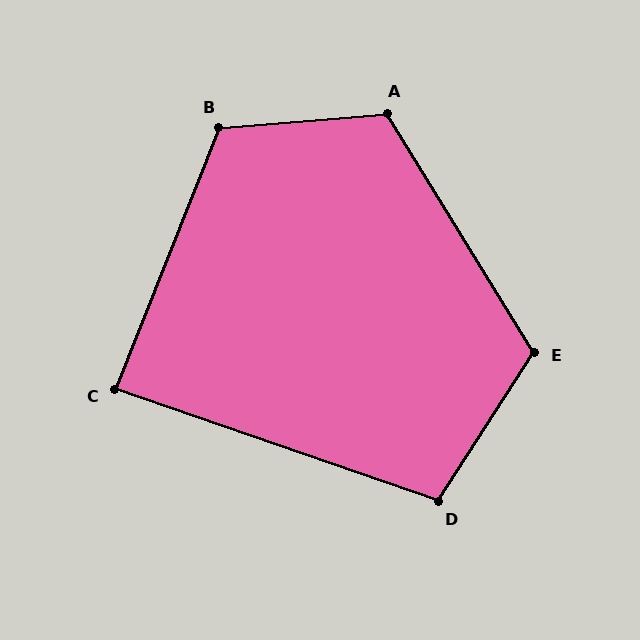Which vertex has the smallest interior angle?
C, at approximately 87 degrees.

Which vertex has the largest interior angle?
A, at approximately 117 degrees.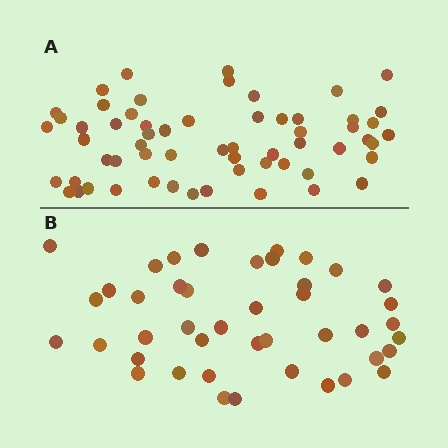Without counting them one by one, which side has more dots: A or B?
Region A (the top region) has more dots.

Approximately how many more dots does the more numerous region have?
Region A has approximately 15 more dots than region B.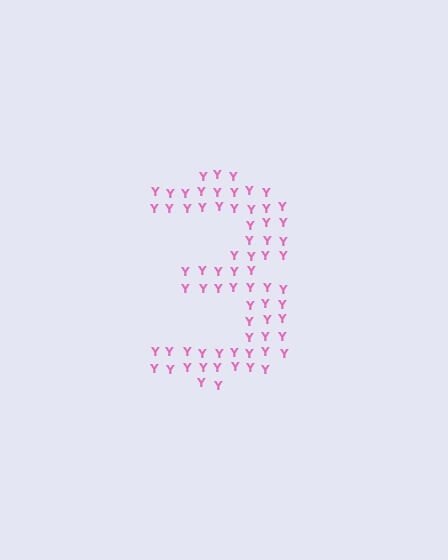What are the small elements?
The small elements are letter Y's.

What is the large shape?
The large shape is the digit 3.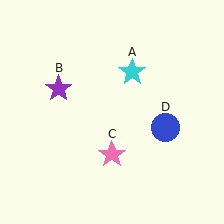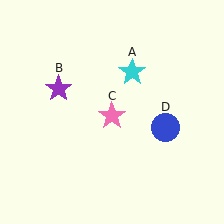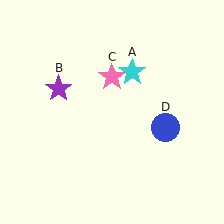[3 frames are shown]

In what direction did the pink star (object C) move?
The pink star (object C) moved up.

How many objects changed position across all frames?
1 object changed position: pink star (object C).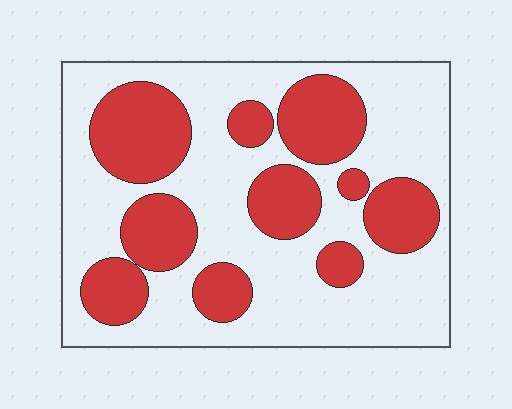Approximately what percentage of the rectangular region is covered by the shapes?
Approximately 35%.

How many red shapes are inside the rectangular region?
10.